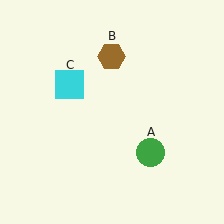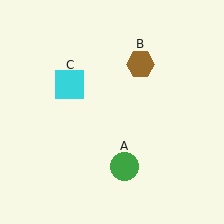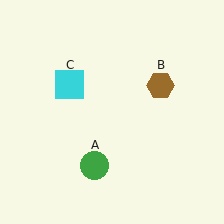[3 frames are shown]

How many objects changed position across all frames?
2 objects changed position: green circle (object A), brown hexagon (object B).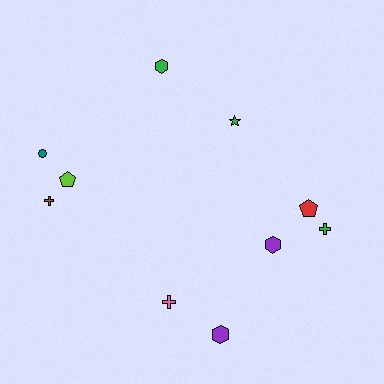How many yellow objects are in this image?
There are no yellow objects.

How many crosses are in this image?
There are 3 crosses.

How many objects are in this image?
There are 10 objects.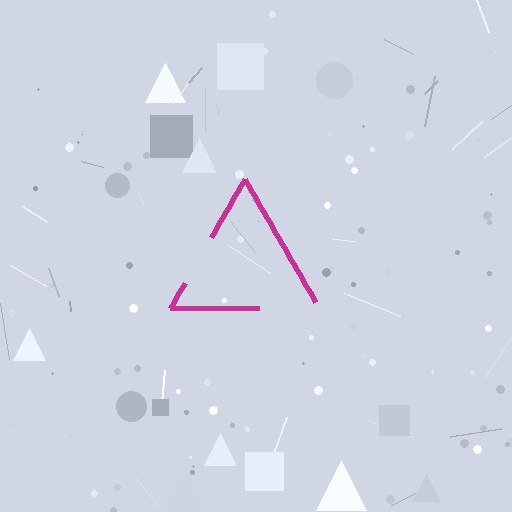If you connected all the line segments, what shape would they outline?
They would outline a triangle.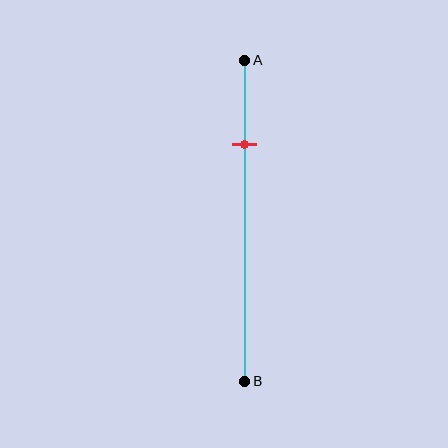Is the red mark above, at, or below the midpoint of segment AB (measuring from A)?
The red mark is above the midpoint of segment AB.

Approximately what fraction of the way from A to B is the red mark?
The red mark is approximately 25% of the way from A to B.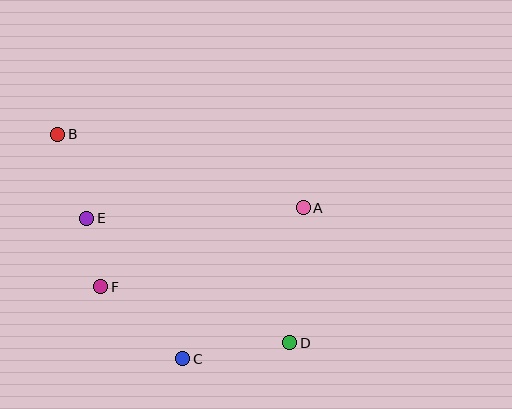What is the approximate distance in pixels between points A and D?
The distance between A and D is approximately 136 pixels.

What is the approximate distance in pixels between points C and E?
The distance between C and E is approximately 170 pixels.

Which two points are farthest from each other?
Points B and D are farthest from each other.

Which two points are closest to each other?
Points E and F are closest to each other.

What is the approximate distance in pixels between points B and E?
The distance between B and E is approximately 89 pixels.